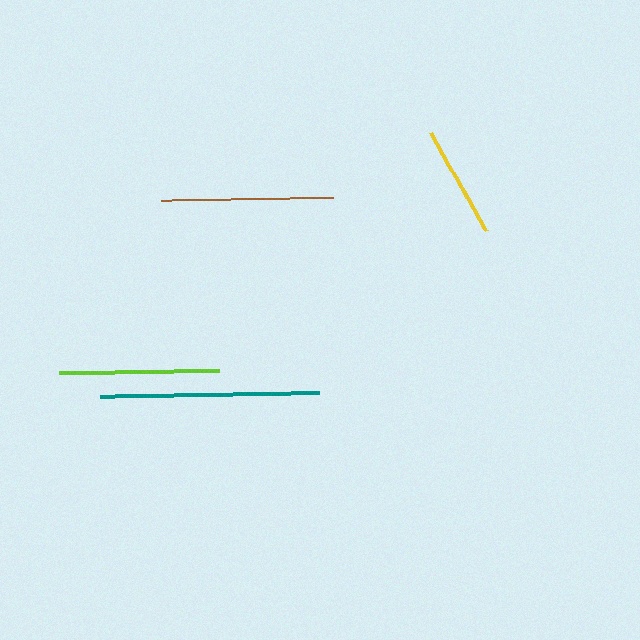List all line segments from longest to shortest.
From longest to shortest: teal, brown, lime, yellow.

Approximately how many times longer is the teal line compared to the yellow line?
The teal line is approximately 1.9 times the length of the yellow line.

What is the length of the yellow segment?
The yellow segment is approximately 113 pixels long.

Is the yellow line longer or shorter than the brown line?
The brown line is longer than the yellow line.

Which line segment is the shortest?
The yellow line is the shortest at approximately 113 pixels.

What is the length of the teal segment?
The teal segment is approximately 219 pixels long.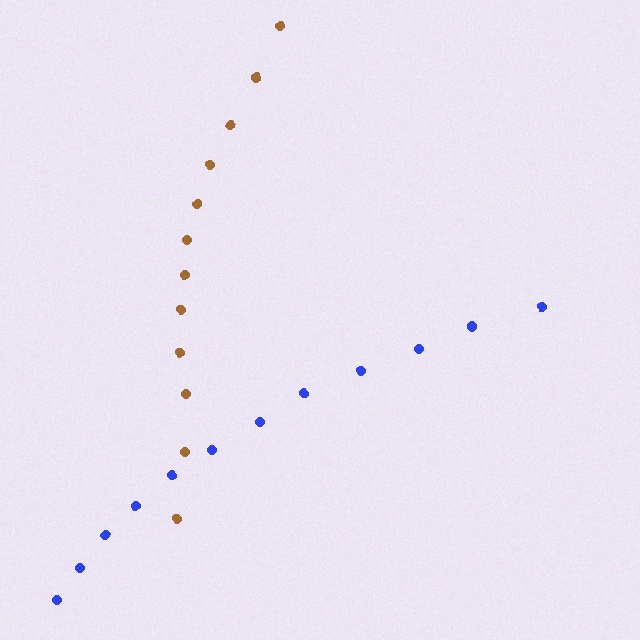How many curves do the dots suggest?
There are 2 distinct paths.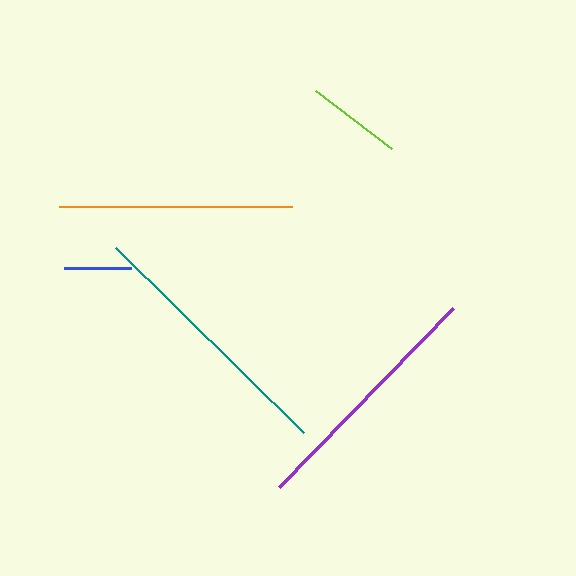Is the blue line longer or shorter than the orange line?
The orange line is longer than the blue line.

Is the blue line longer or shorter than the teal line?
The teal line is longer than the blue line.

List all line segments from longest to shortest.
From longest to shortest: teal, purple, orange, lime, blue.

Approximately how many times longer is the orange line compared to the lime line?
The orange line is approximately 2.4 times the length of the lime line.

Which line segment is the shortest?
The blue line is the shortest at approximately 67 pixels.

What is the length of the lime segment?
The lime segment is approximately 95 pixels long.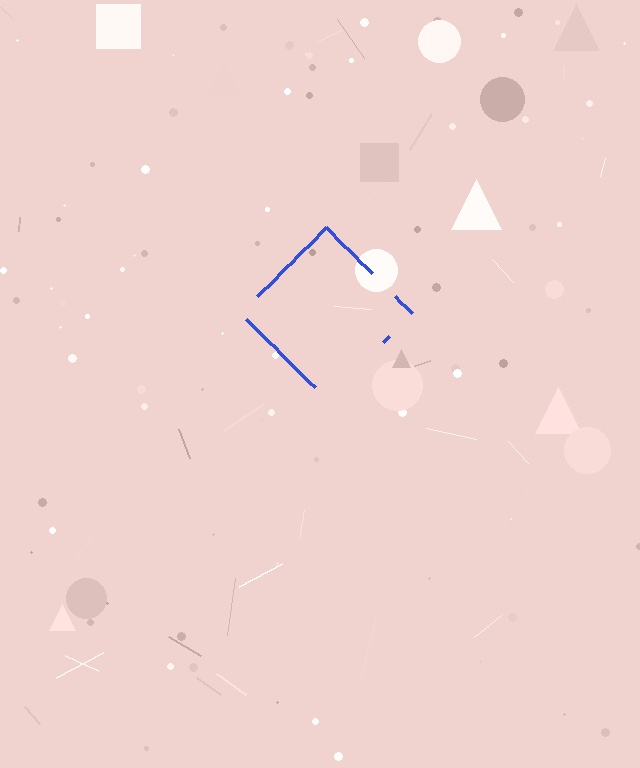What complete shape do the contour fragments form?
The contour fragments form a diamond.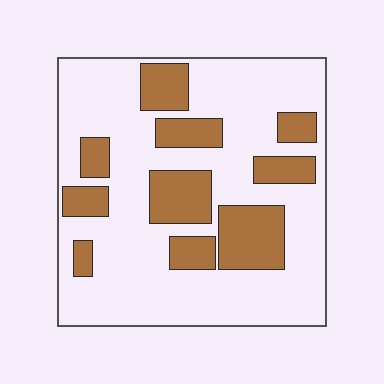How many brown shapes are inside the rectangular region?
10.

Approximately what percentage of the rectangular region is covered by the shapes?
Approximately 30%.